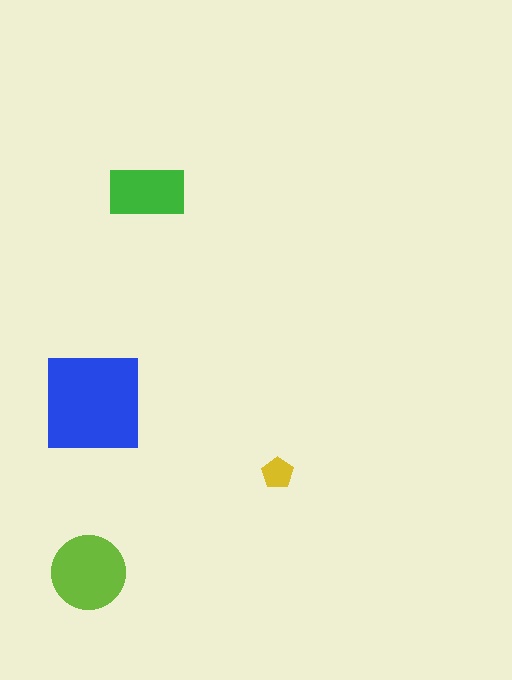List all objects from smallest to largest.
The yellow pentagon, the green rectangle, the lime circle, the blue square.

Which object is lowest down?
The lime circle is bottommost.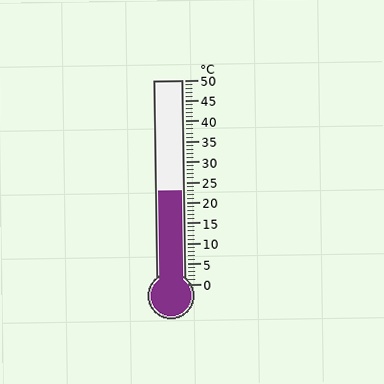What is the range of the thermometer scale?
The thermometer scale ranges from 0°C to 50°C.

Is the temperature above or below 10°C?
The temperature is above 10°C.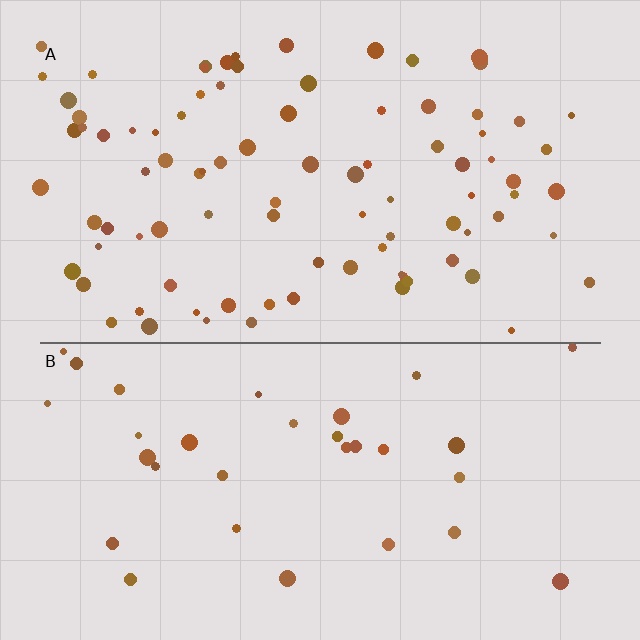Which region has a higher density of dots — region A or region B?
A (the top).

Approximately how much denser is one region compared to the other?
Approximately 2.7× — region A over region B.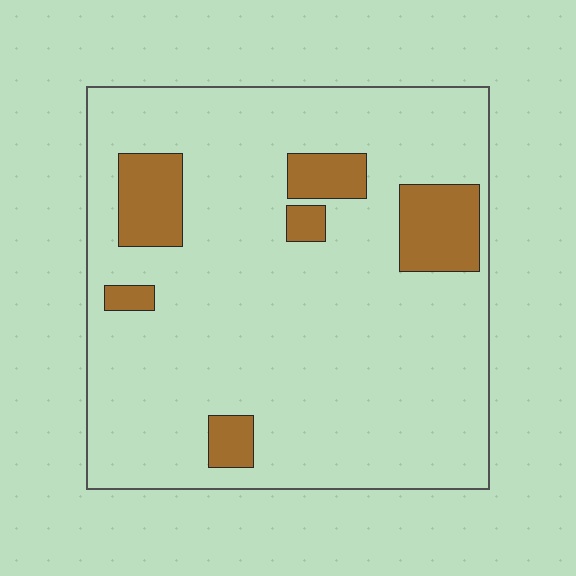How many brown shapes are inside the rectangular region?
6.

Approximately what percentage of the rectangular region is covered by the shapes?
Approximately 15%.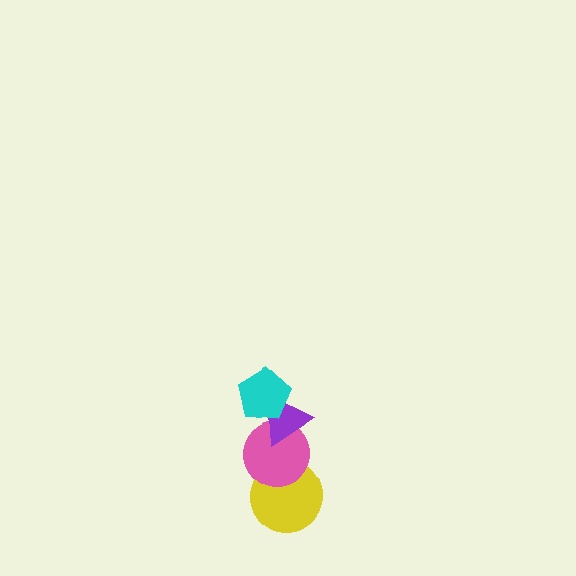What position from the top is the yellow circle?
The yellow circle is 4th from the top.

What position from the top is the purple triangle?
The purple triangle is 2nd from the top.